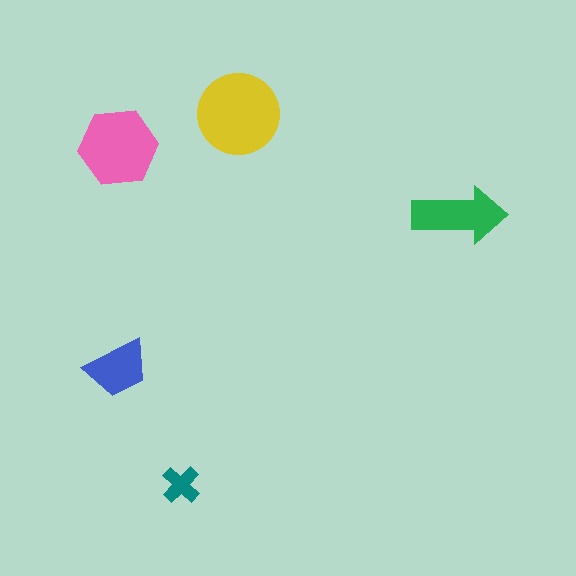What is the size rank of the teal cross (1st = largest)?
5th.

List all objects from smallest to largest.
The teal cross, the blue trapezoid, the green arrow, the pink hexagon, the yellow circle.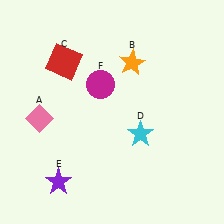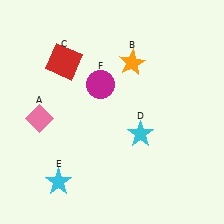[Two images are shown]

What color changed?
The star (E) changed from purple in Image 1 to cyan in Image 2.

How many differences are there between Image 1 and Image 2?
There is 1 difference between the two images.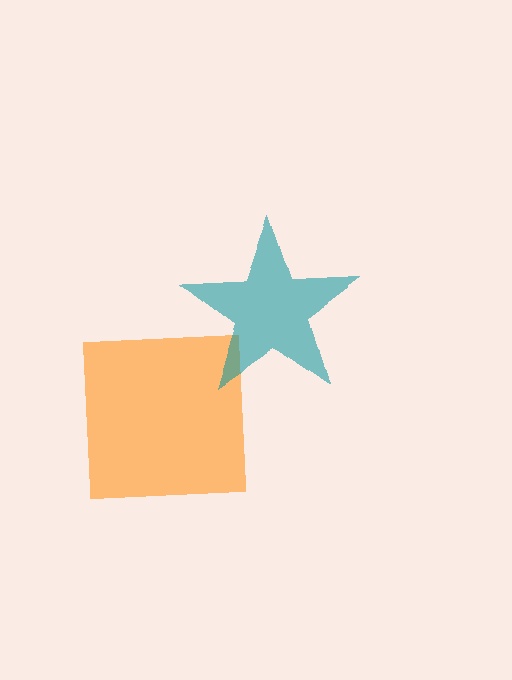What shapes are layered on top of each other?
The layered shapes are: an orange square, a teal star.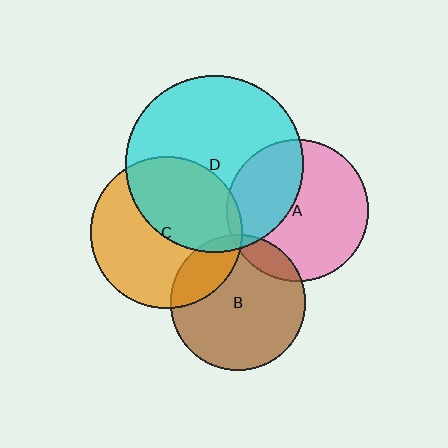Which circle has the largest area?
Circle D (cyan).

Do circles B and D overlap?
Yes.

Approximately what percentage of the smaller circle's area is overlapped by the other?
Approximately 5%.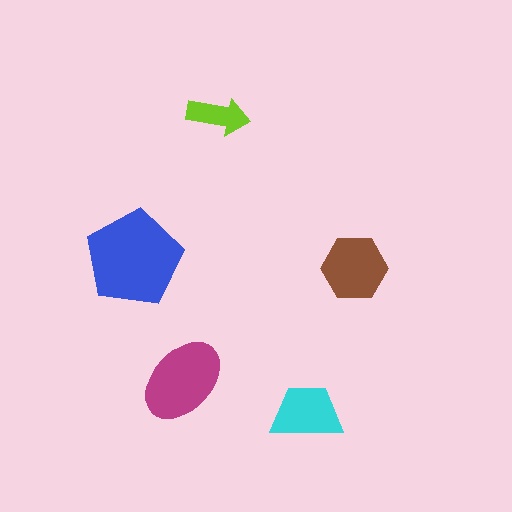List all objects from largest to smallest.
The blue pentagon, the magenta ellipse, the brown hexagon, the cyan trapezoid, the lime arrow.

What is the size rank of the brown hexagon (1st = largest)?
3rd.